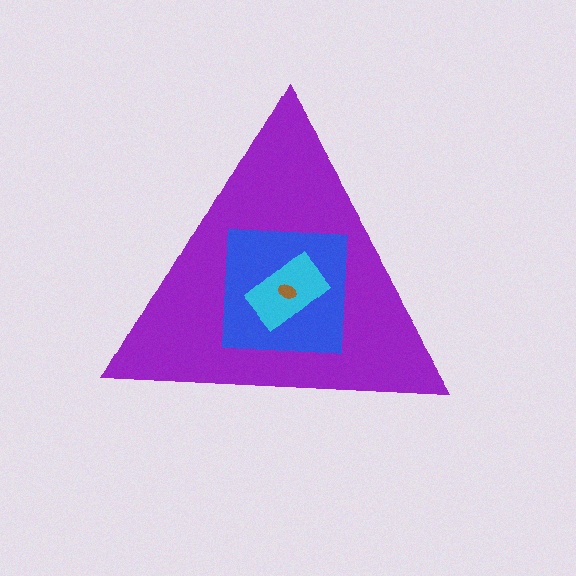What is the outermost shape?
The purple triangle.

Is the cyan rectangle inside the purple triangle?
Yes.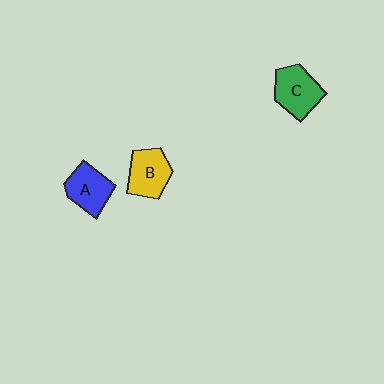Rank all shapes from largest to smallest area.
From largest to smallest: C (green), B (yellow), A (blue).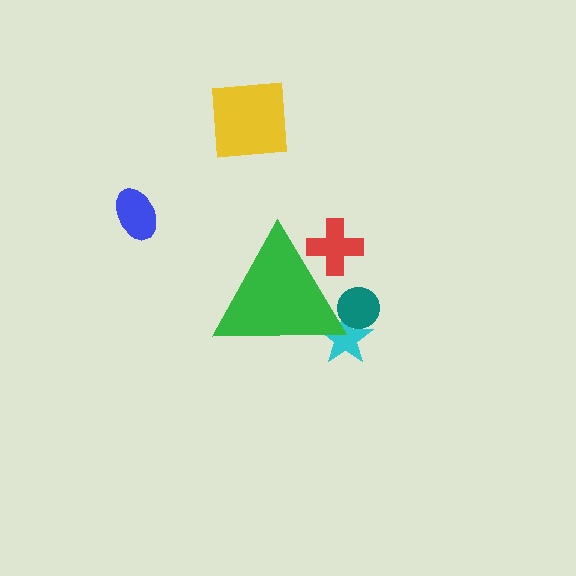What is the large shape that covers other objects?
A green triangle.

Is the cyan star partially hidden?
Yes, the cyan star is partially hidden behind the green triangle.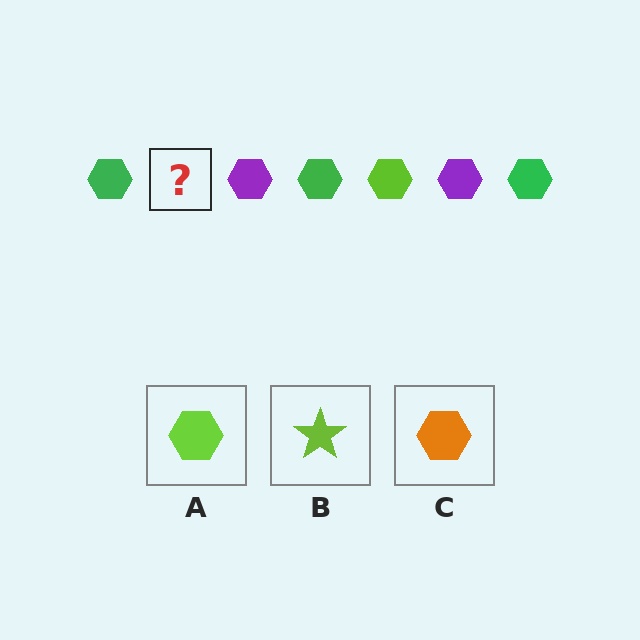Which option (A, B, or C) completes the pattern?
A.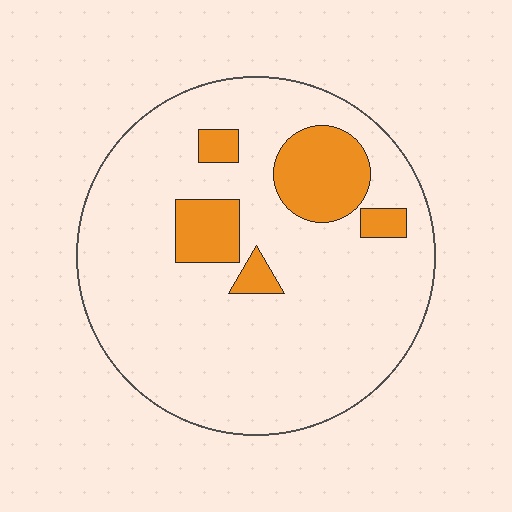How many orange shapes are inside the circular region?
5.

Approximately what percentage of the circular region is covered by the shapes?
Approximately 15%.